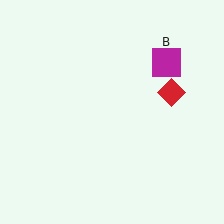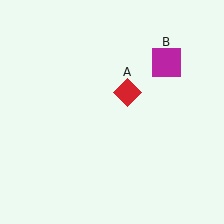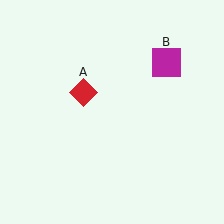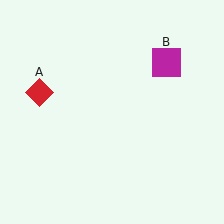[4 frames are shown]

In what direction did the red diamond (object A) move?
The red diamond (object A) moved left.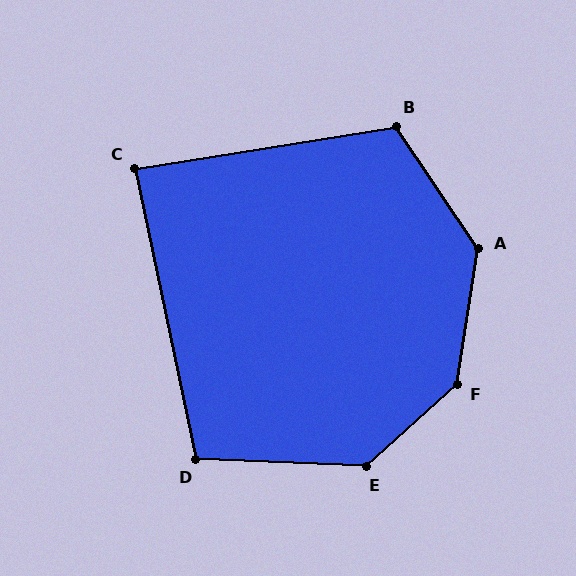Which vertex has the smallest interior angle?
C, at approximately 87 degrees.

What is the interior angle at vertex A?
Approximately 137 degrees (obtuse).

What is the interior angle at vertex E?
Approximately 136 degrees (obtuse).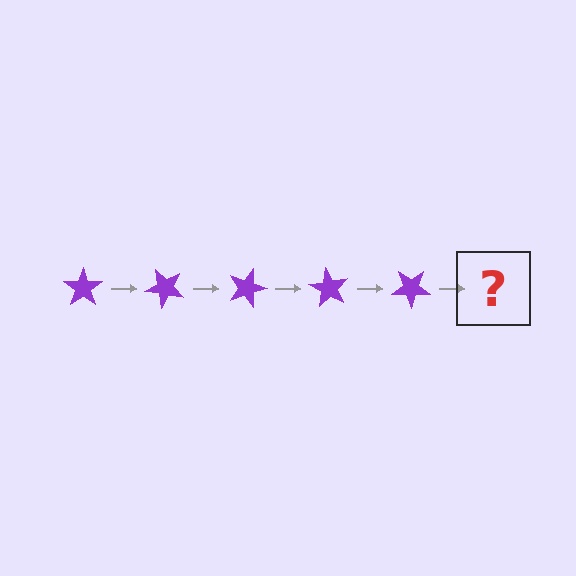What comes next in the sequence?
The next element should be a purple star rotated 225 degrees.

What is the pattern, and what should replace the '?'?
The pattern is that the star rotates 45 degrees each step. The '?' should be a purple star rotated 225 degrees.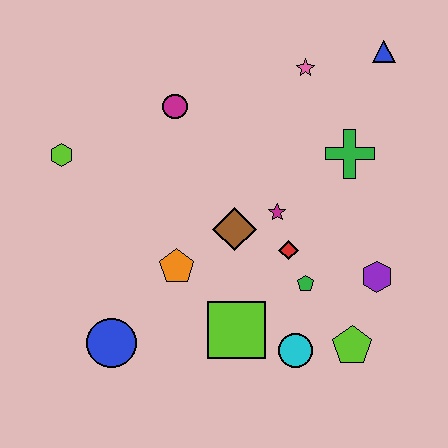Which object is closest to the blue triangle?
The pink star is closest to the blue triangle.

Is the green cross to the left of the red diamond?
No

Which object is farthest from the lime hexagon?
The lime pentagon is farthest from the lime hexagon.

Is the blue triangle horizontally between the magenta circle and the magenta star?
No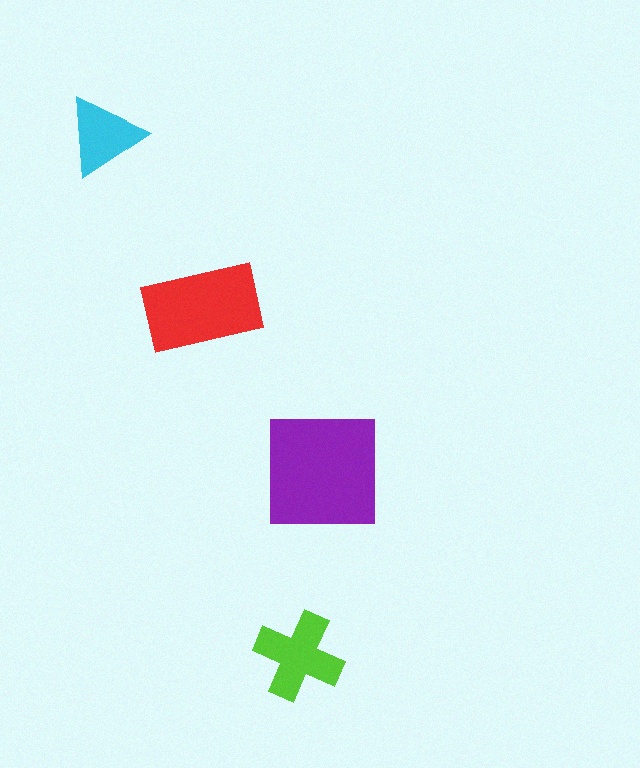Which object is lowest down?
The lime cross is bottommost.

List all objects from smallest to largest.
The cyan triangle, the lime cross, the red rectangle, the purple square.